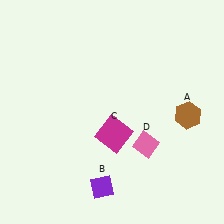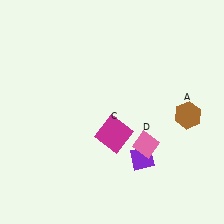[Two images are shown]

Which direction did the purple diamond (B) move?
The purple diamond (B) moved right.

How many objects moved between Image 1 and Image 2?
1 object moved between the two images.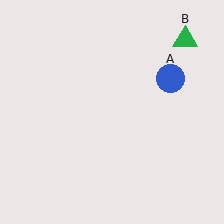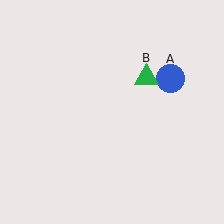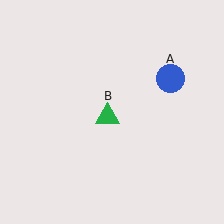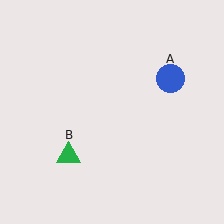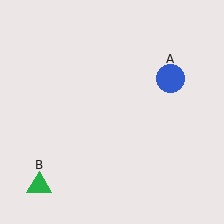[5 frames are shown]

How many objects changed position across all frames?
1 object changed position: green triangle (object B).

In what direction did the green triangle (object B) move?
The green triangle (object B) moved down and to the left.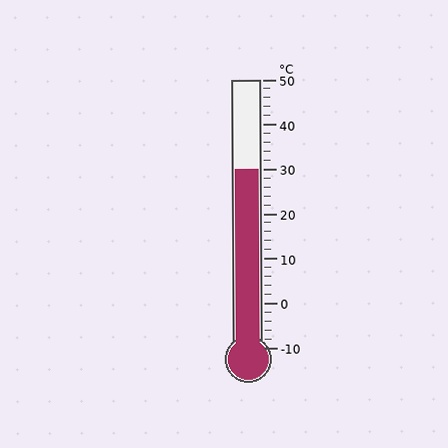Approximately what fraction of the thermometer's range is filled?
The thermometer is filled to approximately 65% of its range.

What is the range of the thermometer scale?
The thermometer scale ranges from -10°C to 50°C.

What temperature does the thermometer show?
The thermometer shows approximately 30°C.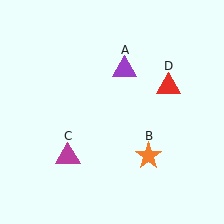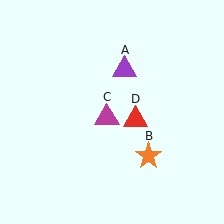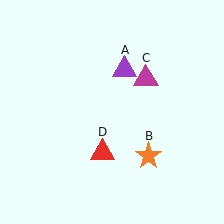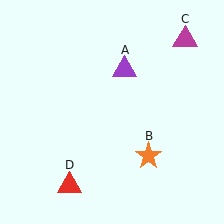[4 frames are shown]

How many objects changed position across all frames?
2 objects changed position: magenta triangle (object C), red triangle (object D).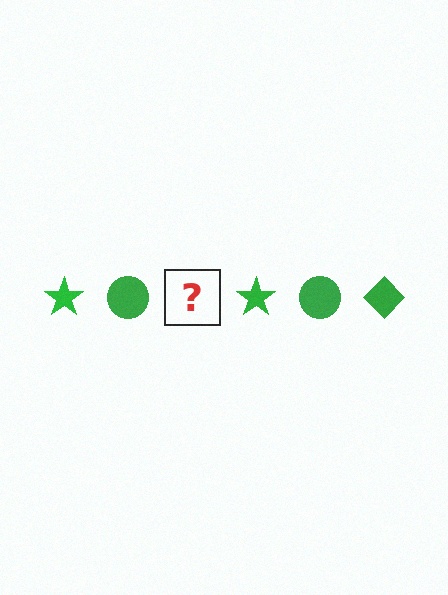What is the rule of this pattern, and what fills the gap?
The rule is that the pattern cycles through star, circle, diamond shapes in green. The gap should be filled with a green diamond.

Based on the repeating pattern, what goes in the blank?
The blank should be a green diamond.